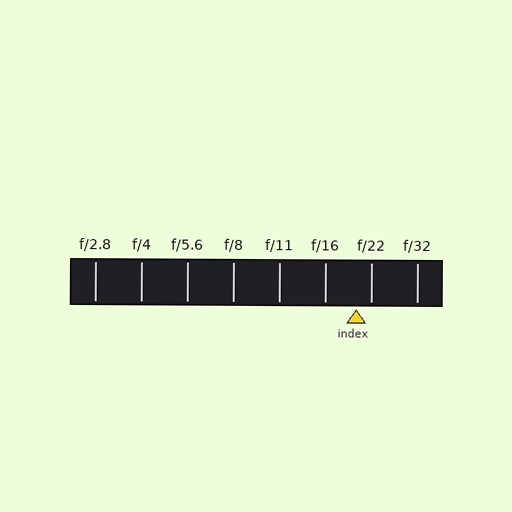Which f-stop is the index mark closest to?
The index mark is closest to f/22.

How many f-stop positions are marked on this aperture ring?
There are 8 f-stop positions marked.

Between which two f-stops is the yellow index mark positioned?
The index mark is between f/16 and f/22.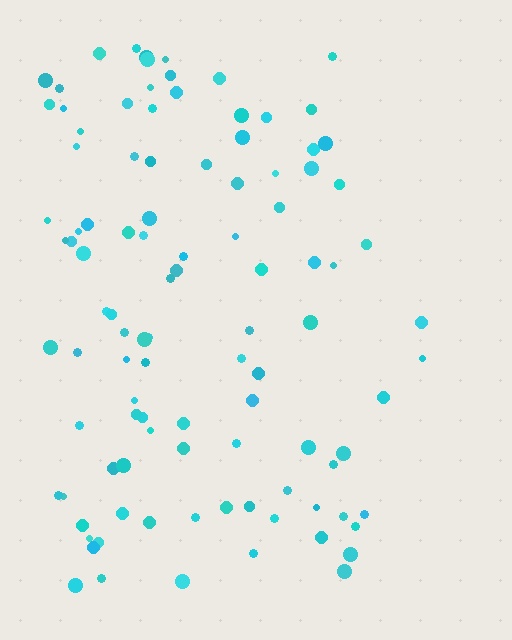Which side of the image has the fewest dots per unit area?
The right.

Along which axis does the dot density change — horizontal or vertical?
Horizontal.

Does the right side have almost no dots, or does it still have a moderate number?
Still a moderate number, just noticeably fewer than the left.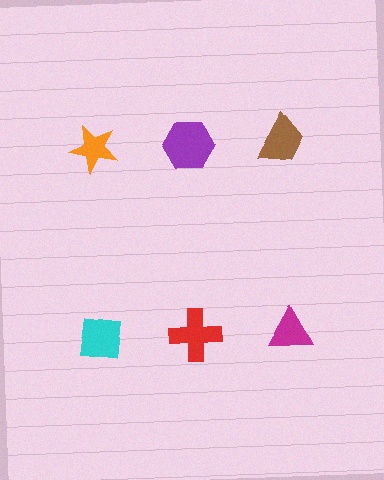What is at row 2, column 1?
A cyan square.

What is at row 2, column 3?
A magenta triangle.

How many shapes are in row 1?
3 shapes.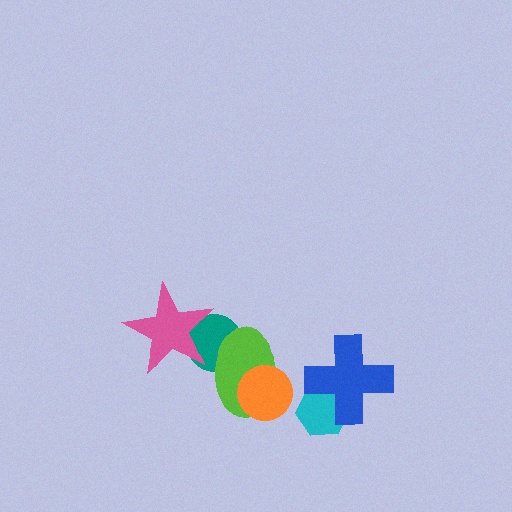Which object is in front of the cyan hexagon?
The blue cross is in front of the cyan hexagon.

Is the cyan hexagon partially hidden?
Yes, it is partially covered by another shape.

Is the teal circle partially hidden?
Yes, it is partially covered by another shape.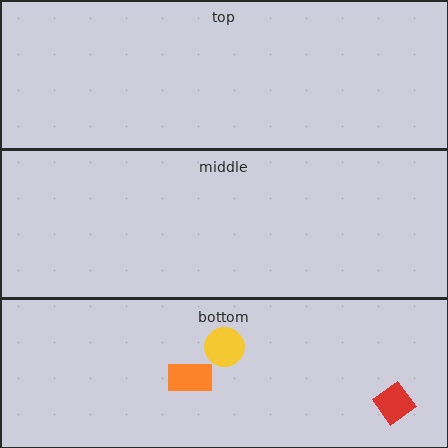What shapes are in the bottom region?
The orange rectangle, the red diamond, the yellow circle.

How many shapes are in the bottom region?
3.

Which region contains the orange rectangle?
The bottom region.